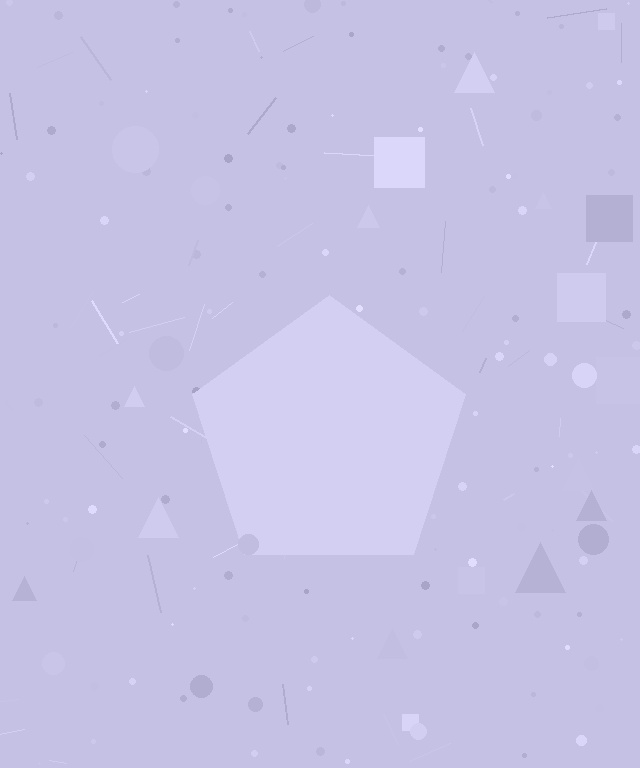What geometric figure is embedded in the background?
A pentagon is embedded in the background.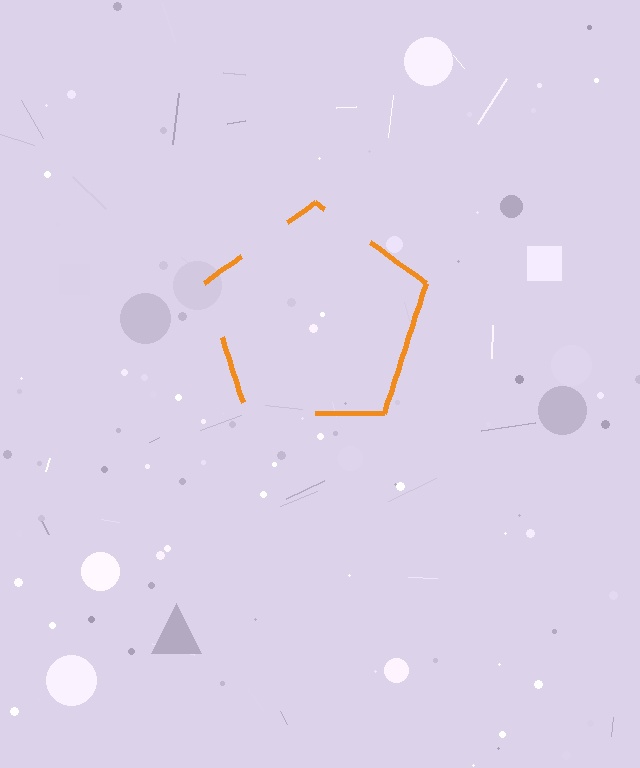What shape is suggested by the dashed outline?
The dashed outline suggests a pentagon.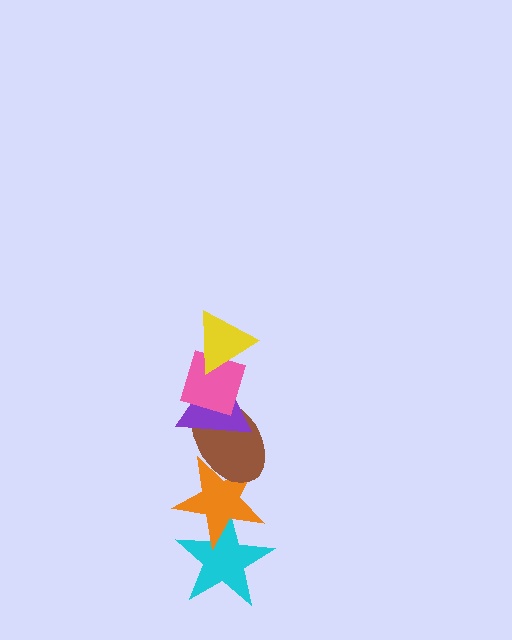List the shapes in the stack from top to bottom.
From top to bottom: the yellow triangle, the pink diamond, the purple triangle, the brown ellipse, the orange star, the cyan star.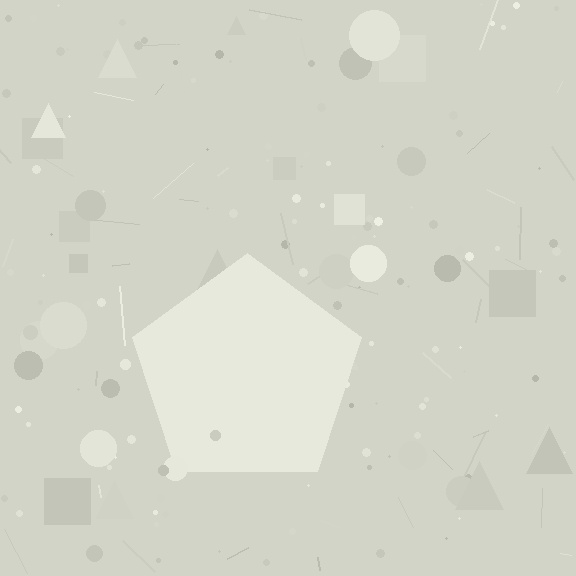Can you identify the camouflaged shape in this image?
The camouflaged shape is a pentagon.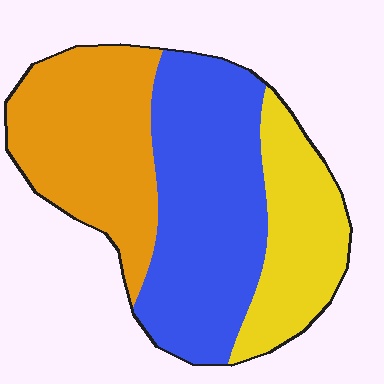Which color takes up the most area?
Blue, at roughly 45%.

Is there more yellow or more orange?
Orange.